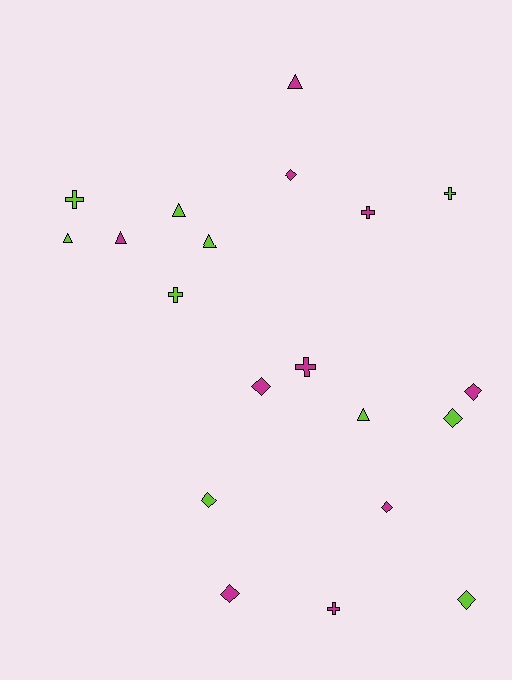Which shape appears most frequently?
Diamond, with 8 objects.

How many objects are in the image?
There are 20 objects.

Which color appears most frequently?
Lime, with 10 objects.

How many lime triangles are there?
There are 4 lime triangles.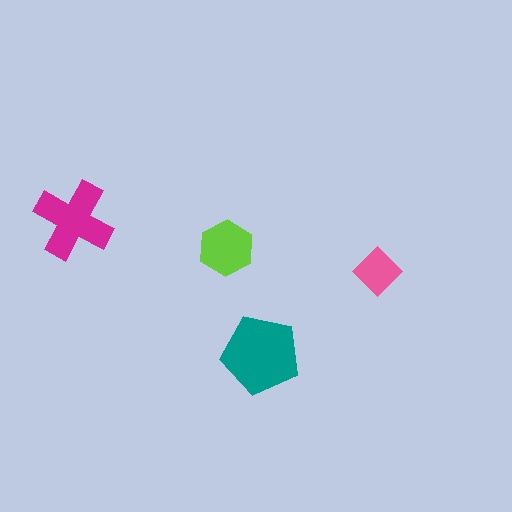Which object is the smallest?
The pink diamond.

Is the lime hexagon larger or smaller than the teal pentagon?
Smaller.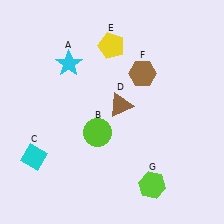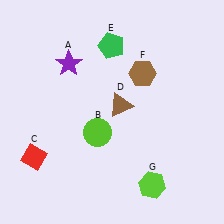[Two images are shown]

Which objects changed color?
A changed from cyan to purple. C changed from cyan to red. E changed from yellow to green.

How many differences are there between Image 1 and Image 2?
There are 3 differences between the two images.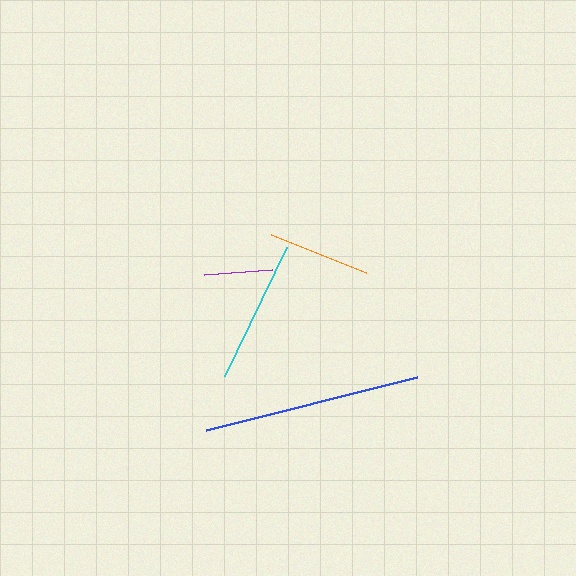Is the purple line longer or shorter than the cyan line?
The cyan line is longer than the purple line.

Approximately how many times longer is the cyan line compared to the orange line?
The cyan line is approximately 1.4 times the length of the orange line.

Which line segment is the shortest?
The purple line is the shortest at approximately 68 pixels.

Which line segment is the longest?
The blue line is the longest at approximately 218 pixels.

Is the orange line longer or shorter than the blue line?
The blue line is longer than the orange line.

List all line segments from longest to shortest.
From longest to shortest: blue, cyan, orange, purple.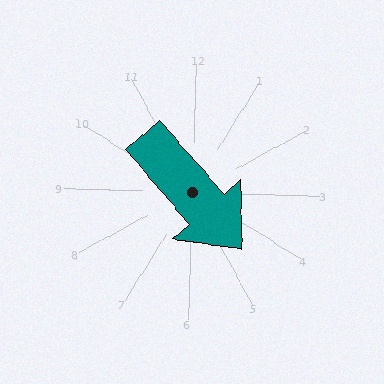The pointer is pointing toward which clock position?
Roughly 5 o'clock.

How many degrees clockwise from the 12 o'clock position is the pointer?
Approximately 137 degrees.